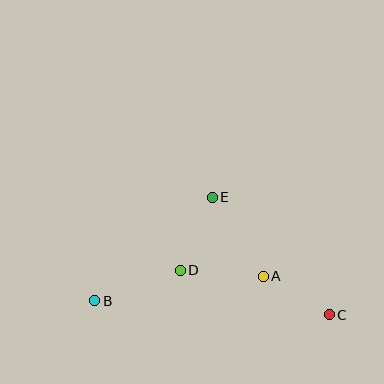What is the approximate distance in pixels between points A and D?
The distance between A and D is approximately 83 pixels.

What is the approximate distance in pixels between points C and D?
The distance between C and D is approximately 156 pixels.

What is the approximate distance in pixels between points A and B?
The distance between A and B is approximately 171 pixels.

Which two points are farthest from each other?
Points B and C are farthest from each other.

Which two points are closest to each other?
Points A and C are closest to each other.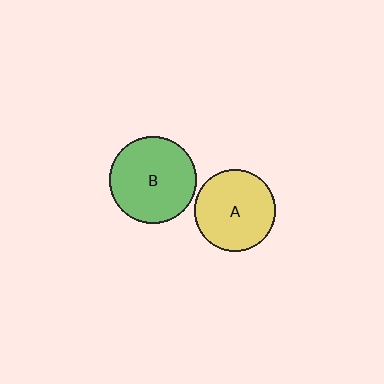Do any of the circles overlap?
No, none of the circles overlap.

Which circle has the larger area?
Circle B (green).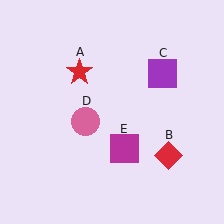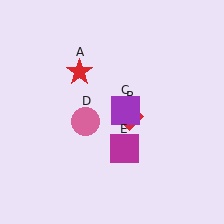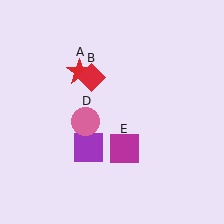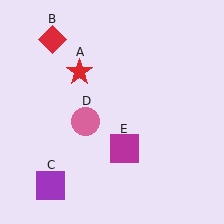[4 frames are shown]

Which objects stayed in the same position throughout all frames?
Red star (object A) and pink circle (object D) and magenta square (object E) remained stationary.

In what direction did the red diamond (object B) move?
The red diamond (object B) moved up and to the left.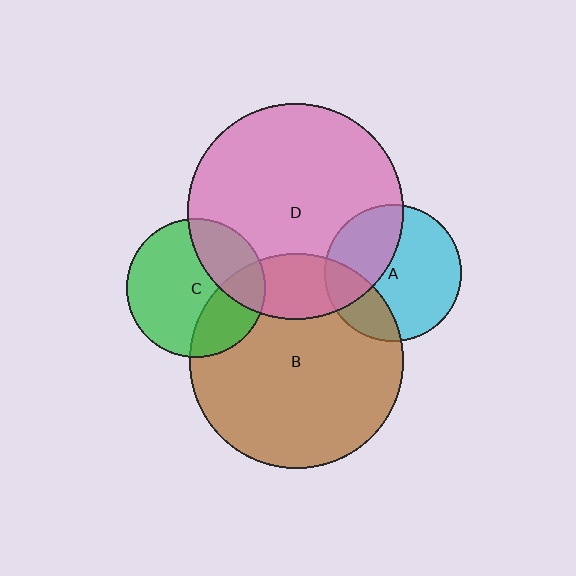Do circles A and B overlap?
Yes.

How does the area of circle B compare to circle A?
Approximately 2.4 times.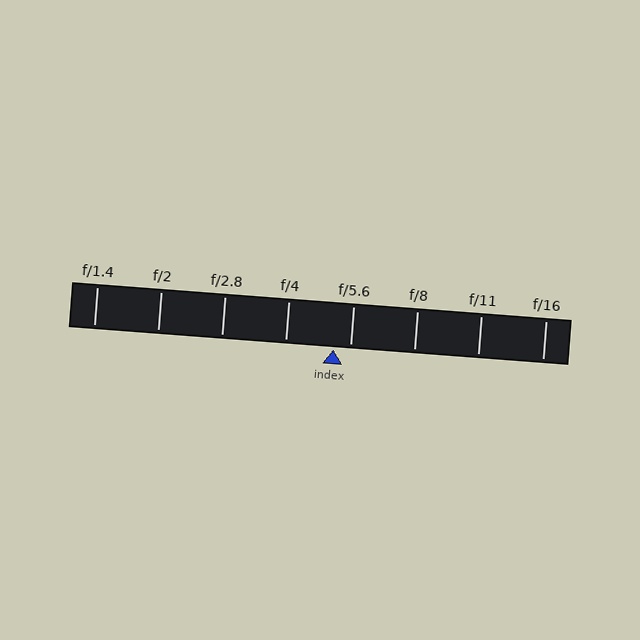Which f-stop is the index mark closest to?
The index mark is closest to f/5.6.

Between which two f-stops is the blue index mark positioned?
The index mark is between f/4 and f/5.6.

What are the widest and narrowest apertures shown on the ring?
The widest aperture shown is f/1.4 and the narrowest is f/16.